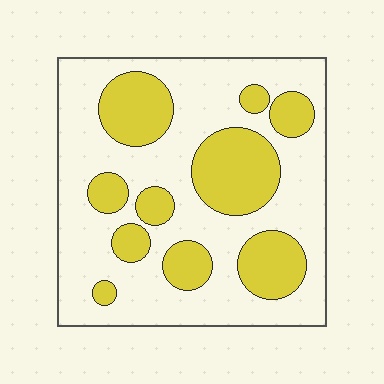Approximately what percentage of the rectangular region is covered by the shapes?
Approximately 30%.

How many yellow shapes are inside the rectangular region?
10.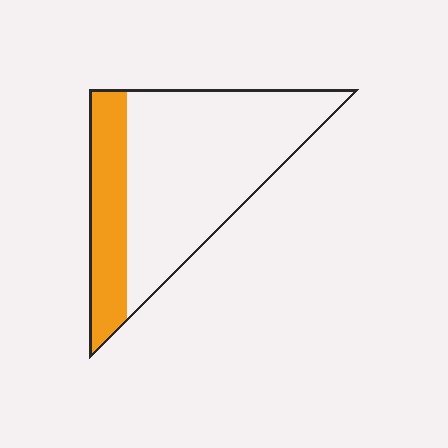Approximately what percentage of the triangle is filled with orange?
Approximately 25%.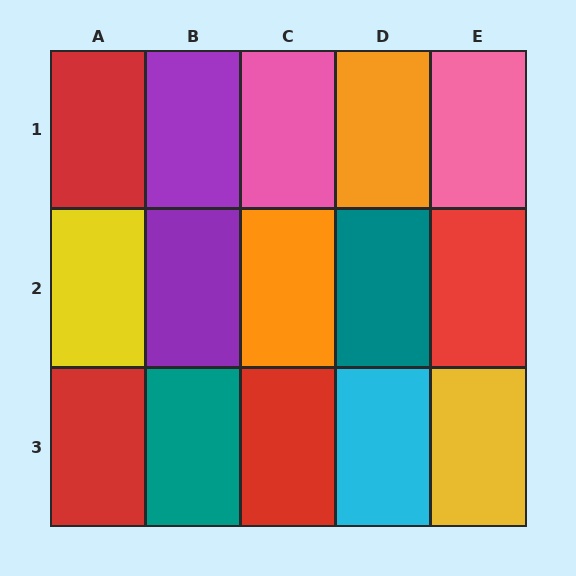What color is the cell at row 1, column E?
Pink.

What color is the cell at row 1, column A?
Red.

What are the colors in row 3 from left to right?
Red, teal, red, cyan, yellow.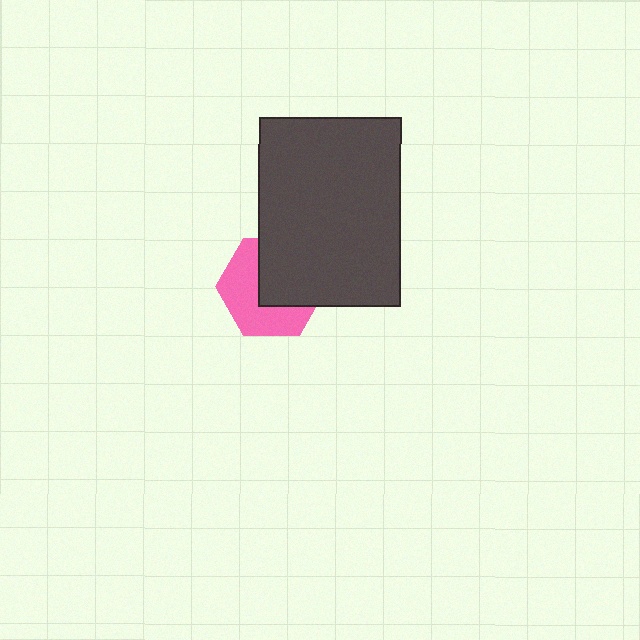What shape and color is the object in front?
The object in front is a dark gray rectangle.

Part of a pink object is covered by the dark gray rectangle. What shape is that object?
It is a hexagon.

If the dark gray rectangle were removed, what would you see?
You would see the complete pink hexagon.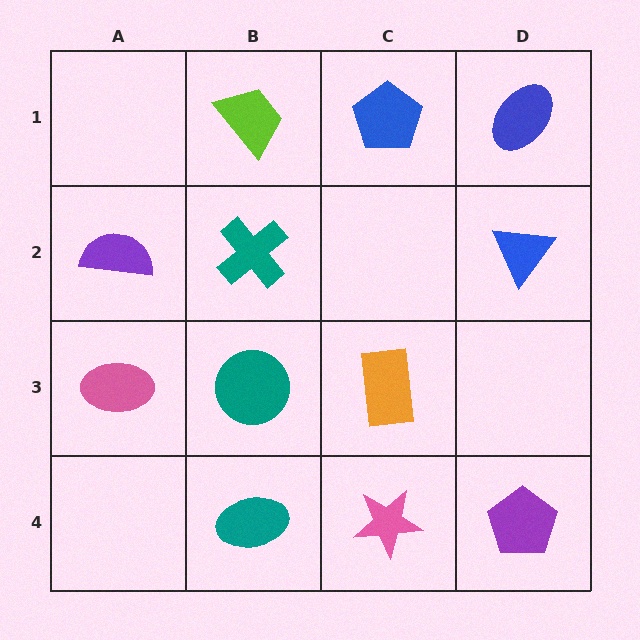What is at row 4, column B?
A teal ellipse.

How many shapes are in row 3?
3 shapes.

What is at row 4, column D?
A purple pentagon.